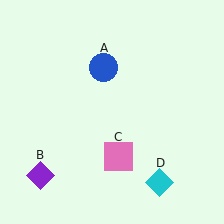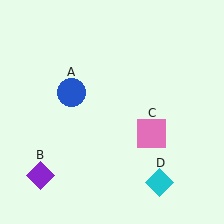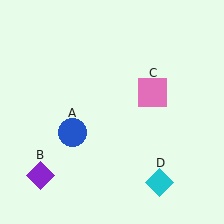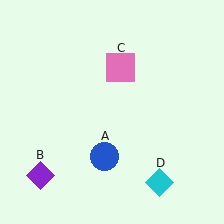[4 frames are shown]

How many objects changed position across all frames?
2 objects changed position: blue circle (object A), pink square (object C).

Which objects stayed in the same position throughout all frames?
Purple diamond (object B) and cyan diamond (object D) remained stationary.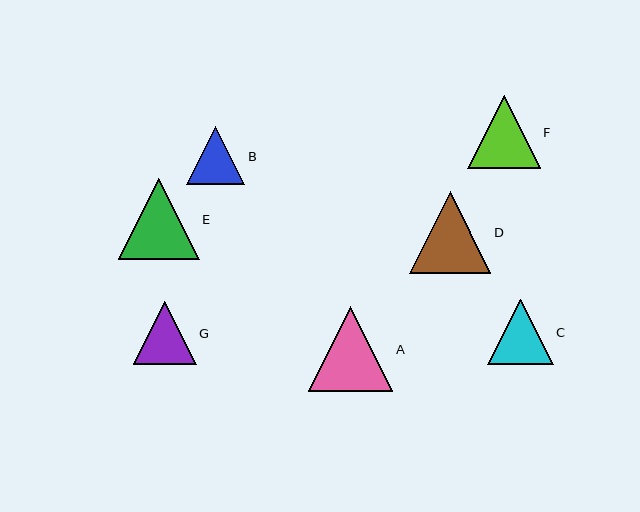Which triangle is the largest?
Triangle A is the largest with a size of approximately 84 pixels.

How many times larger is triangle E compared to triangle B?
Triangle E is approximately 1.4 times the size of triangle B.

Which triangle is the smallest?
Triangle B is the smallest with a size of approximately 58 pixels.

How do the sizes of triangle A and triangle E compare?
Triangle A and triangle E are approximately the same size.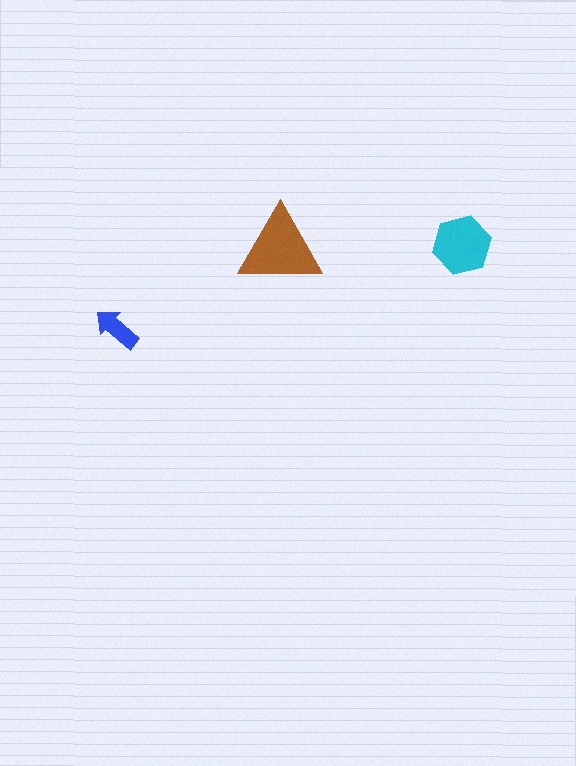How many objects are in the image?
There are 3 objects in the image.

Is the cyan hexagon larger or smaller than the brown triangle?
Smaller.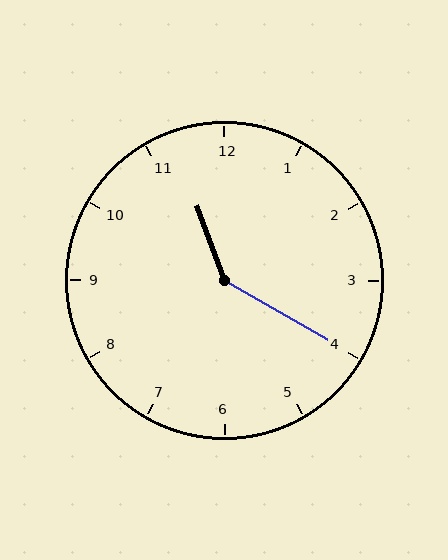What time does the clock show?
11:20.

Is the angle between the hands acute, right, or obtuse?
It is obtuse.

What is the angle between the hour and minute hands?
Approximately 140 degrees.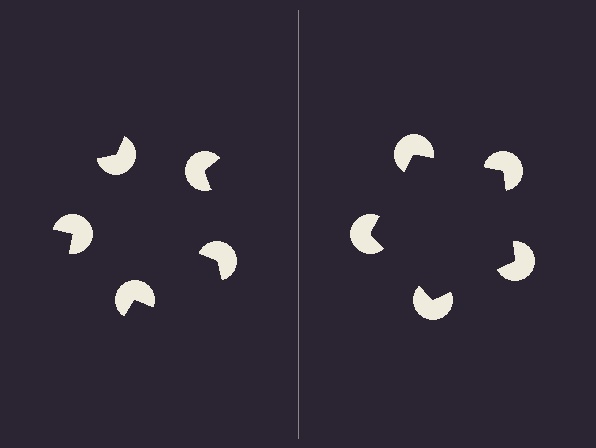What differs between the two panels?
The pac-man discs are positioned identically on both sides; only the wedge orientations differ. On the right they align to a pentagon; on the left they are misaligned.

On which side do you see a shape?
An illusory pentagon appears on the right side. On the left side the wedge cuts are rotated, so no coherent shape forms.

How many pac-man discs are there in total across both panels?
10 — 5 on each side.